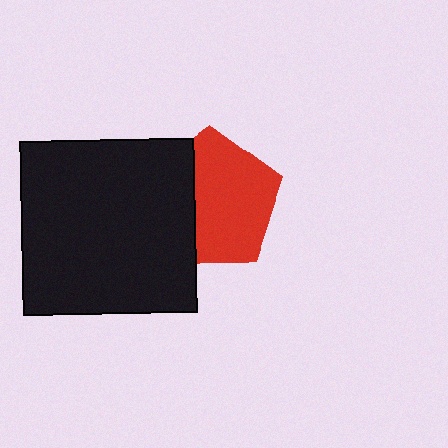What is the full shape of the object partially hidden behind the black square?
The partially hidden object is a red pentagon.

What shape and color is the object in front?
The object in front is a black square.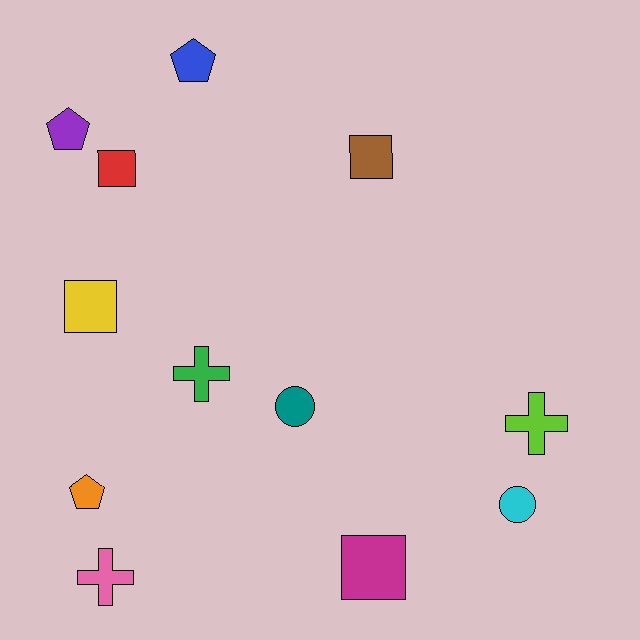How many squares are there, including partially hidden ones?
There are 4 squares.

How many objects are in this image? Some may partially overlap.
There are 12 objects.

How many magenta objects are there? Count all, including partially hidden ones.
There is 1 magenta object.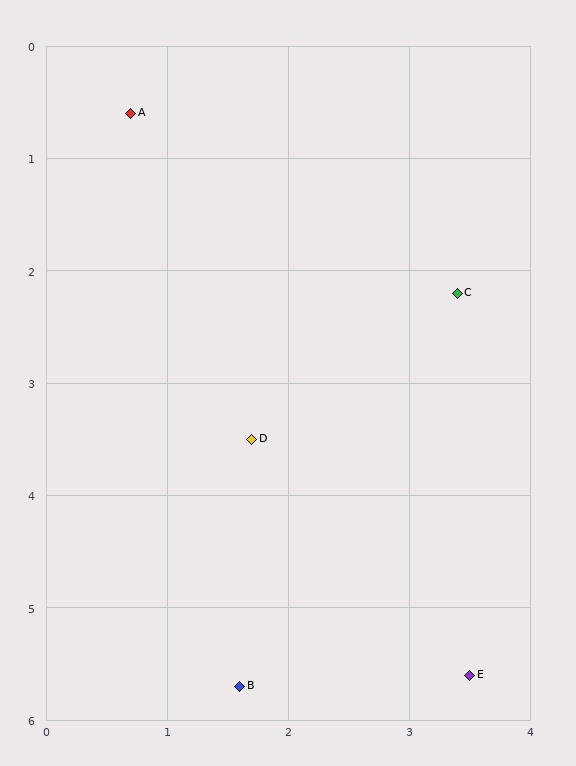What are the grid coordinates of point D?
Point D is at approximately (1.7, 3.5).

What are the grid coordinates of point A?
Point A is at approximately (0.7, 0.6).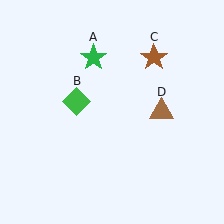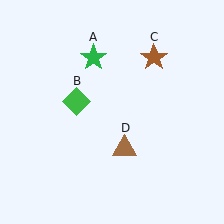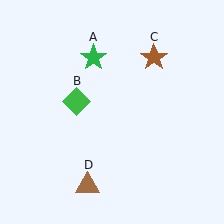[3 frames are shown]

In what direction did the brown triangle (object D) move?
The brown triangle (object D) moved down and to the left.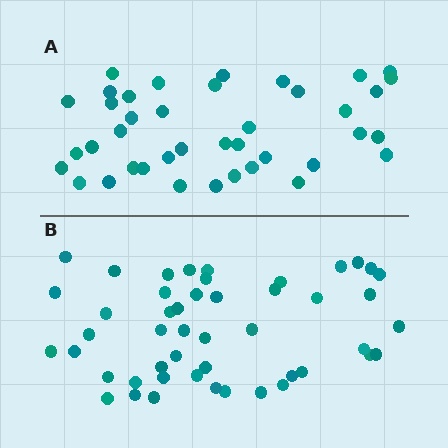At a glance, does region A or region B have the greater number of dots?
Region B (the bottom region) has more dots.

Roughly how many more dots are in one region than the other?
Region B has roughly 8 or so more dots than region A.